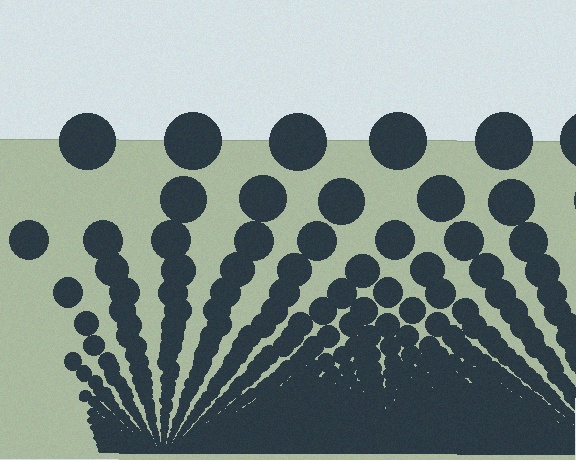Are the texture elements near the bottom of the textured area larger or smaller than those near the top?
Smaller. The gradient is inverted — elements near the bottom are smaller and denser.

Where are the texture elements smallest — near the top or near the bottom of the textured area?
Near the bottom.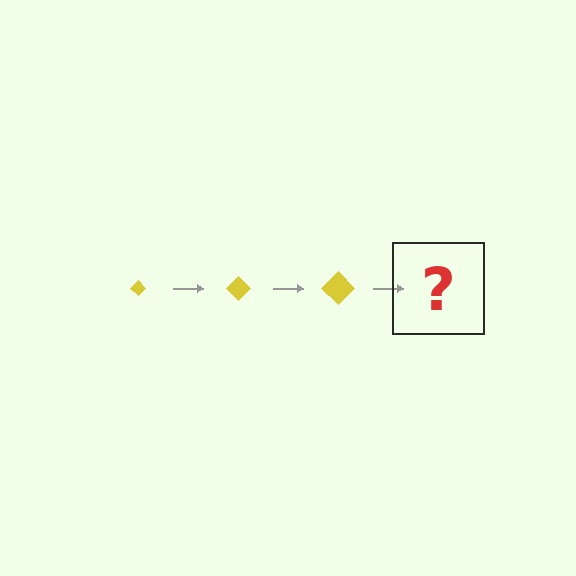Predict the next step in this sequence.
The next step is a yellow diamond, larger than the previous one.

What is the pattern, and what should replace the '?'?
The pattern is that the diamond gets progressively larger each step. The '?' should be a yellow diamond, larger than the previous one.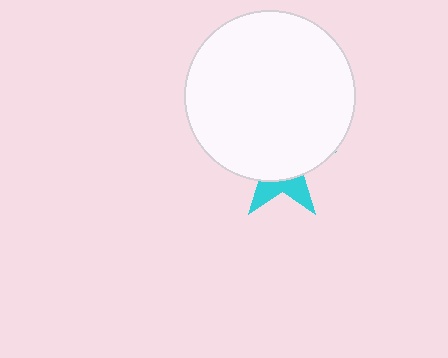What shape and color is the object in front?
The object in front is a white circle.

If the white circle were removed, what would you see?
You would see the complete cyan star.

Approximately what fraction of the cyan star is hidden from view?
Roughly 68% of the cyan star is hidden behind the white circle.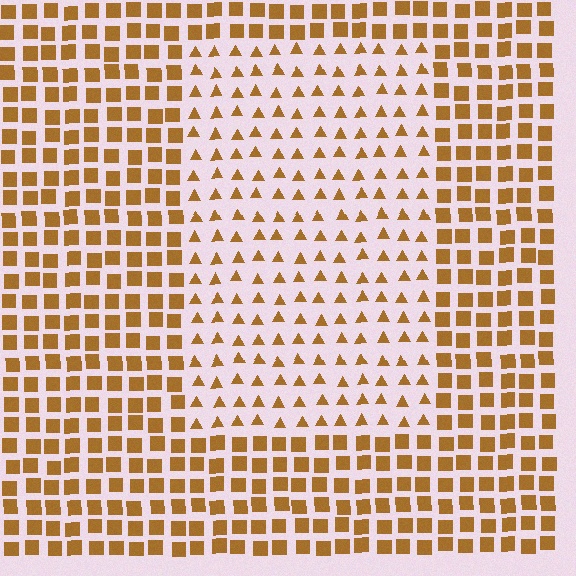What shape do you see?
I see a rectangle.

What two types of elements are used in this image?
The image uses triangles inside the rectangle region and squares outside it.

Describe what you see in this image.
The image is filled with small brown elements arranged in a uniform grid. A rectangle-shaped region contains triangles, while the surrounding area contains squares. The boundary is defined purely by the change in element shape.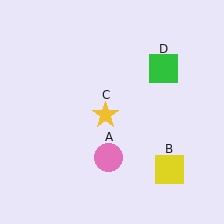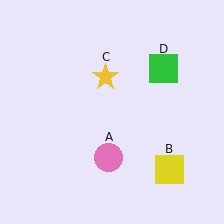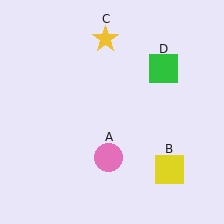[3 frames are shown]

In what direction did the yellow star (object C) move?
The yellow star (object C) moved up.